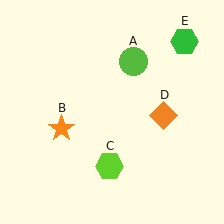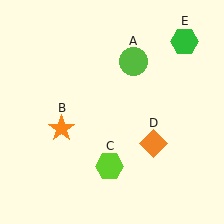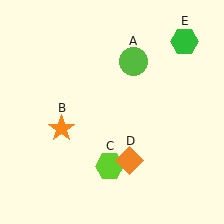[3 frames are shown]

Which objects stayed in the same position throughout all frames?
Lime circle (object A) and orange star (object B) and lime hexagon (object C) and green hexagon (object E) remained stationary.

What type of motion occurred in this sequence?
The orange diamond (object D) rotated clockwise around the center of the scene.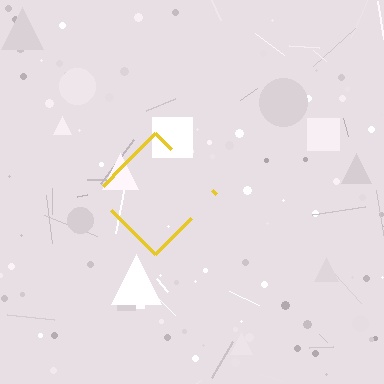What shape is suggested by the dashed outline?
The dashed outline suggests a diamond.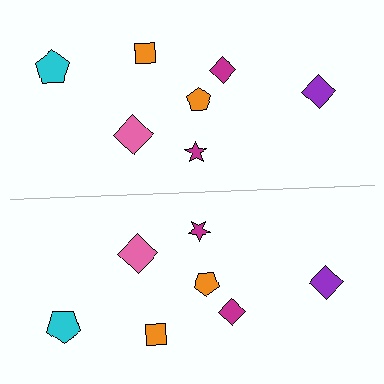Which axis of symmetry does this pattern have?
The pattern has a horizontal axis of symmetry running through the center of the image.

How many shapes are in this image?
There are 14 shapes in this image.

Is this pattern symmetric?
Yes, this pattern has bilateral (reflection) symmetry.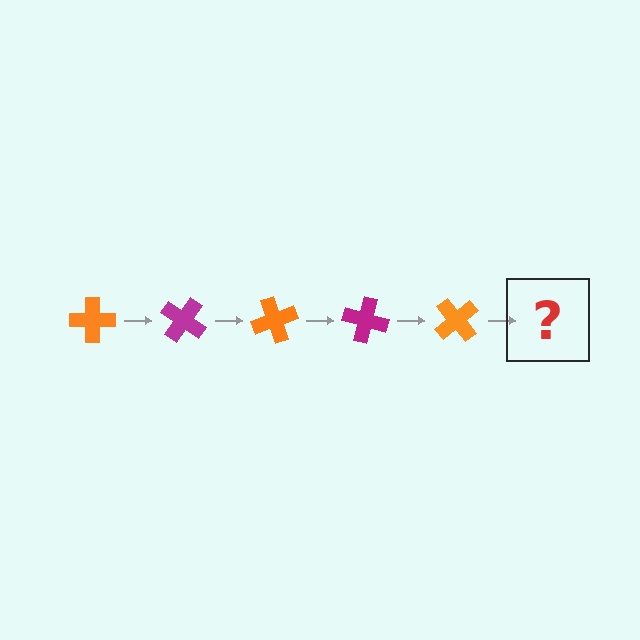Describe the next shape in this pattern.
It should be a magenta cross, rotated 175 degrees from the start.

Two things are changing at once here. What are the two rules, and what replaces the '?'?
The two rules are that it rotates 35 degrees each step and the color cycles through orange and magenta. The '?' should be a magenta cross, rotated 175 degrees from the start.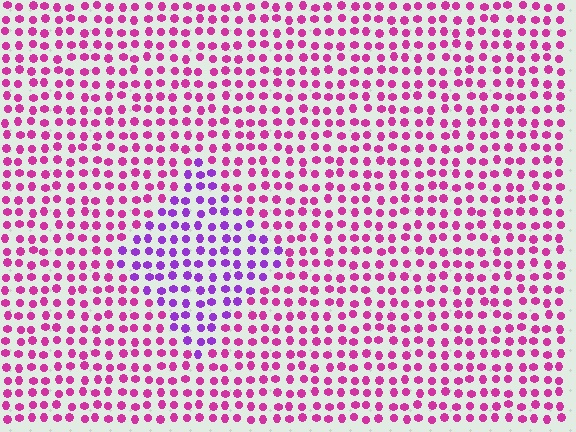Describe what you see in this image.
The image is filled with small magenta elements in a uniform arrangement. A diamond-shaped region is visible where the elements are tinted to a slightly different hue, forming a subtle color boundary.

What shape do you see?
I see a diamond.